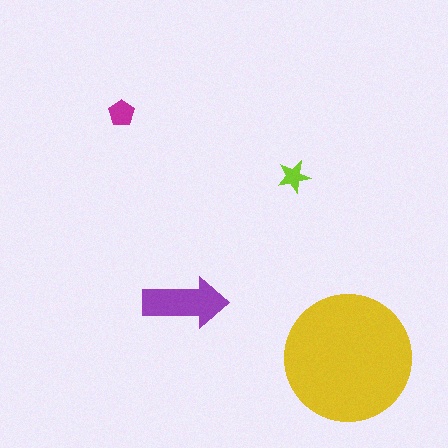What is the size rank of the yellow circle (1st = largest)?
1st.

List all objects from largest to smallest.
The yellow circle, the purple arrow, the magenta pentagon, the lime star.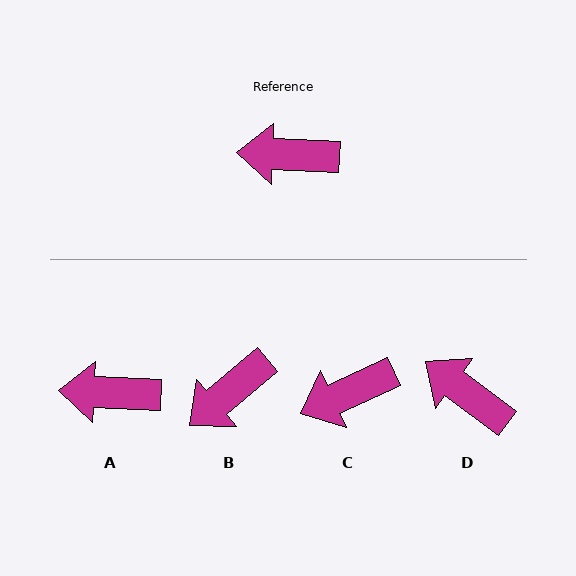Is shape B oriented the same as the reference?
No, it is off by about 43 degrees.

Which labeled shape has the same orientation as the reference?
A.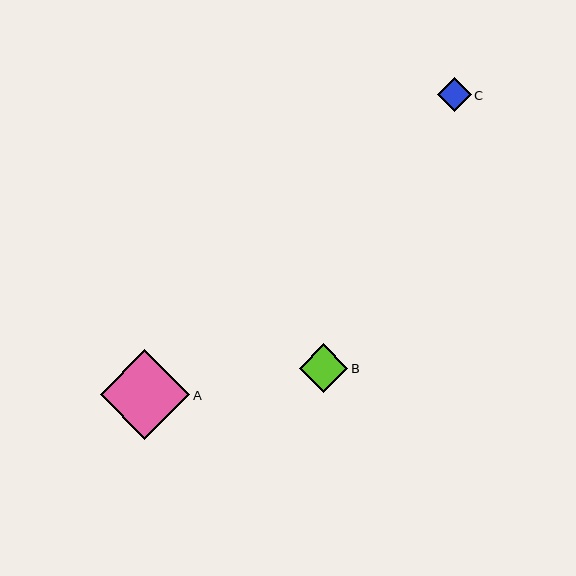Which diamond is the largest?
Diamond A is the largest with a size of approximately 90 pixels.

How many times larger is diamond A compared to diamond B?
Diamond A is approximately 1.8 times the size of diamond B.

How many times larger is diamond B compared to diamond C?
Diamond B is approximately 1.4 times the size of diamond C.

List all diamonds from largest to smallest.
From largest to smallest: A, B, C.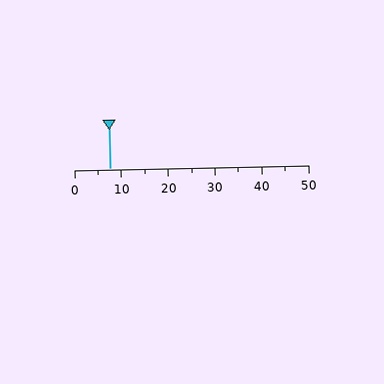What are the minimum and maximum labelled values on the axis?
The axis runs from 0 to 50.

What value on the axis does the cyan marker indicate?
The marker indicates approximately 7.5.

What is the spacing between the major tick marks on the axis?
The major ticks are spaced 10 apart.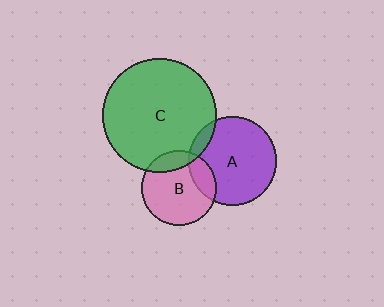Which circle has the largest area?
Circle C (green).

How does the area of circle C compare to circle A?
Approximately 1.7 times.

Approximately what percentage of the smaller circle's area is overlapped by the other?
Approximately 10%.